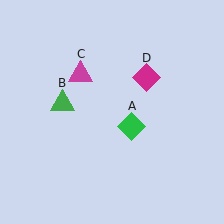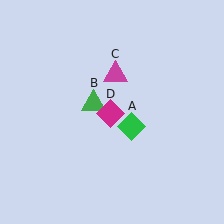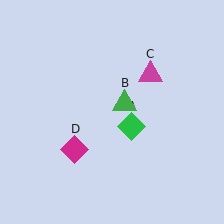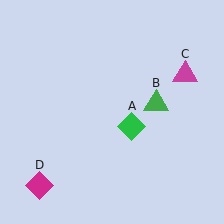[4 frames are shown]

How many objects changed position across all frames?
3 objects changed position: green triangle (object B), magenta triangle (object C), magenta diamond (object D).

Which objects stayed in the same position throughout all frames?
Green diamond (object A) remained stationary.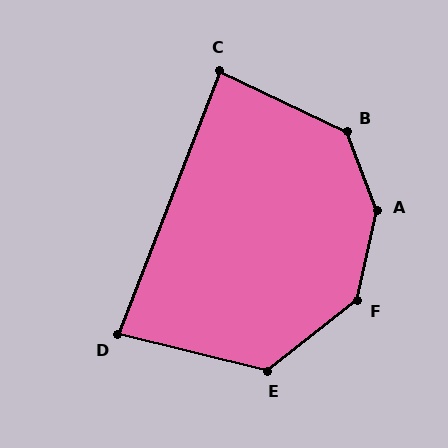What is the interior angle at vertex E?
Approximately 128 degrees (obtuse).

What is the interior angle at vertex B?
Approximately 137 degrees (obtuse).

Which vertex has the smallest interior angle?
D, at approximately 83 degrees.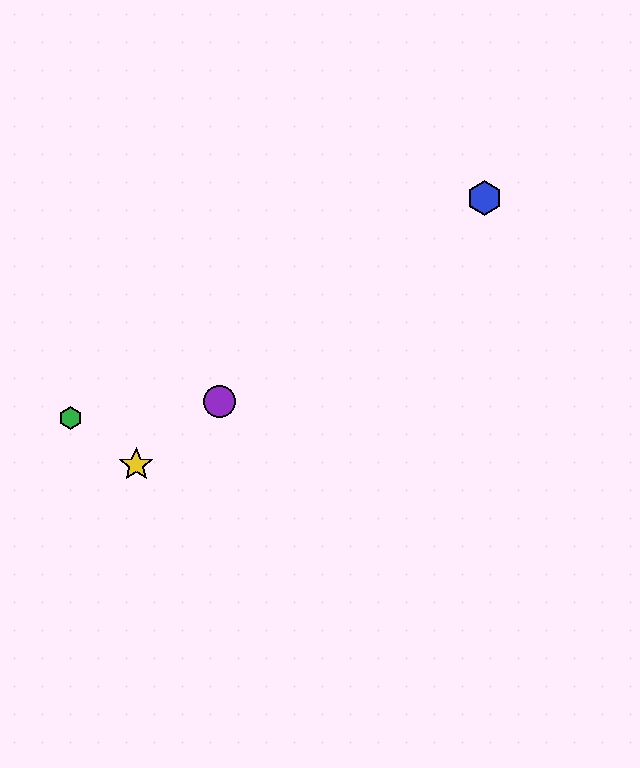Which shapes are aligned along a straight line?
The red hexagon, the blue hexagon, the yellow star, the purple circle are aligned along a straight line.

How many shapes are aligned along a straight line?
4 shapes (the red hexagon, the blue hexagon, the yellow star, the purple circle) are aligned along a straight line.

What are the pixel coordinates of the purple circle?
The purple circle is at (219, 401).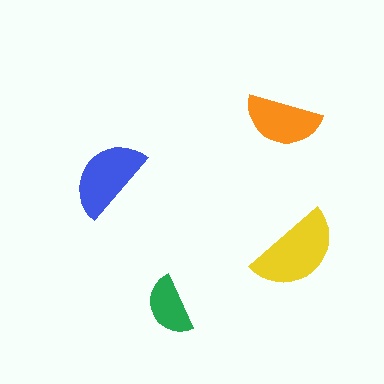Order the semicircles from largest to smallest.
the yellow one, the blue one, the orange one, the green one.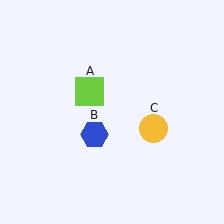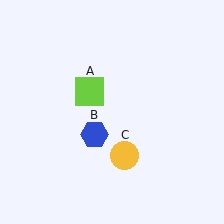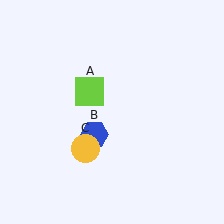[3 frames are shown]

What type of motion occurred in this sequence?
The yellow circle (object C) rotated clockwise around the center of the scene.